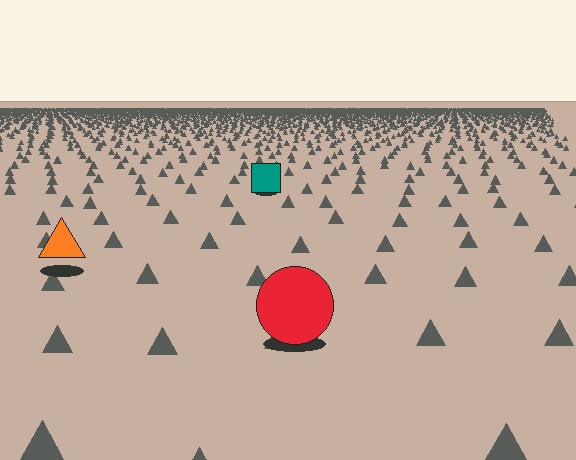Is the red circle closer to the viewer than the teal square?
Yes. The red circle is closer — you can tell from the texture gradient: the ground texture is coarser near it.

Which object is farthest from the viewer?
The teal square is farthest from the viewer. It appears smaller and the ground texture around it is denser.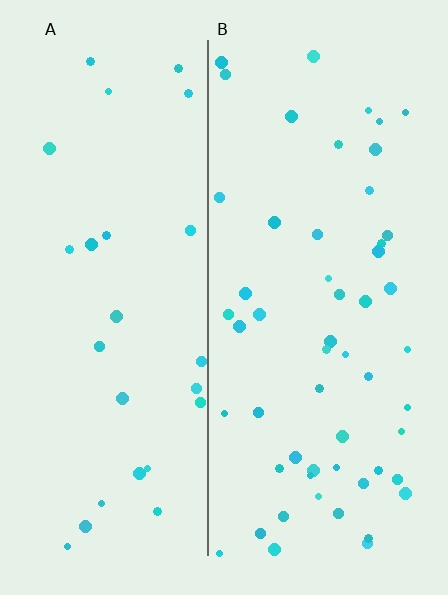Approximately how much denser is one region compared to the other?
Approximately 2.1× — region B over region A.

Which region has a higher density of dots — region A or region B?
B (the right).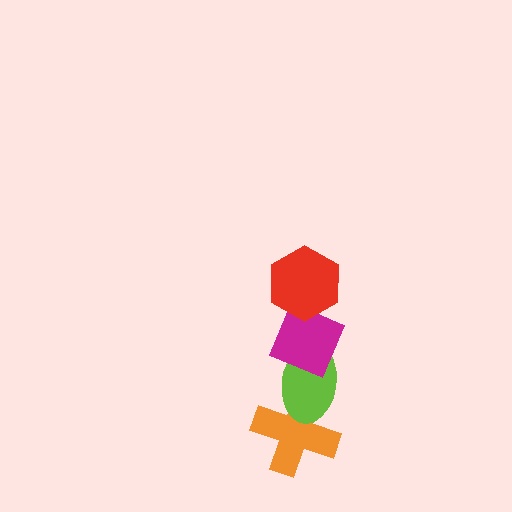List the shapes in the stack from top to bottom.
From top to bottom: the red hexagon, the magenta diamond, the lime ellipse, the orange cross.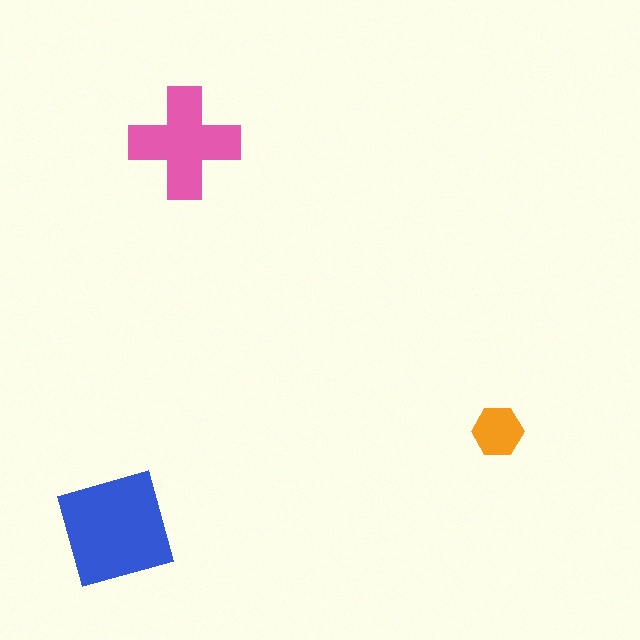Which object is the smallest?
The orange hexagon.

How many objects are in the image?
There are 3 objects in the image.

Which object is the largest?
The blue square.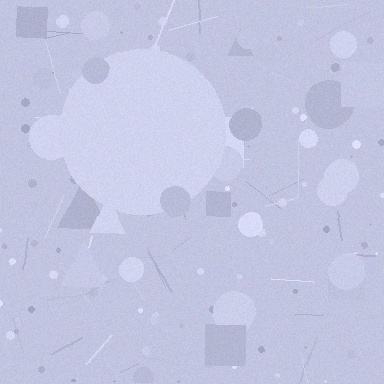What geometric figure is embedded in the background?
A circle is embedded in the background.